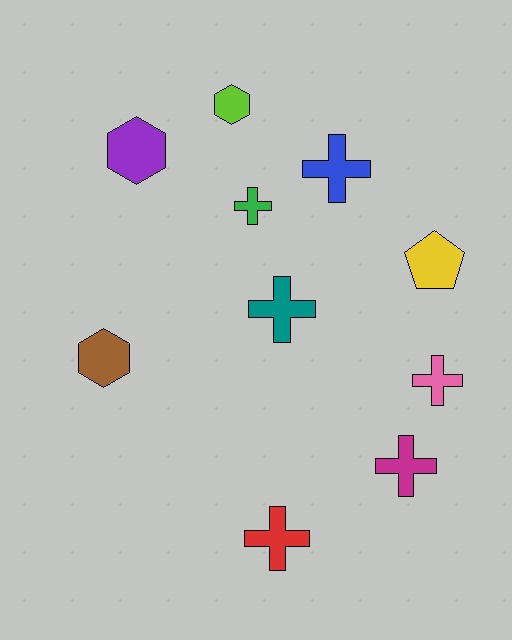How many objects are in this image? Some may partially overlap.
There are 10 objects.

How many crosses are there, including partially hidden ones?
There are 6 crosses.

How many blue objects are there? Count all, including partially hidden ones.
There is 1 blue object.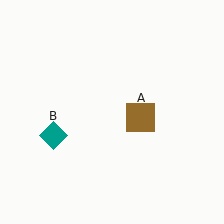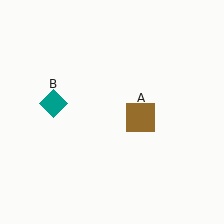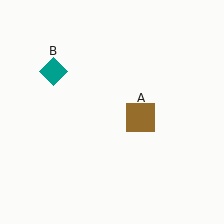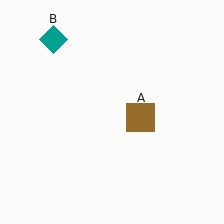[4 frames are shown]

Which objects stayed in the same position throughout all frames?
Brown square (object A) remained stationary.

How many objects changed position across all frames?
1 object changed position: teal diamond (object B).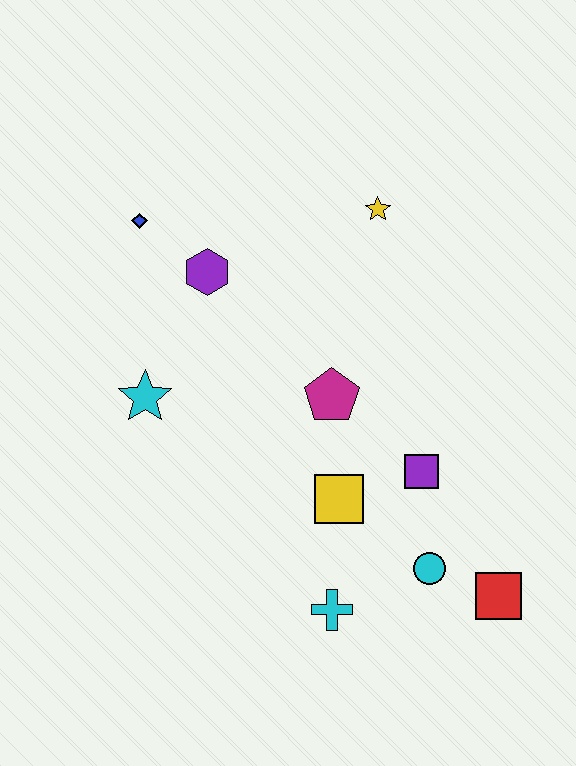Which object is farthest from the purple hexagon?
The red square is farthest from the purple hexagon.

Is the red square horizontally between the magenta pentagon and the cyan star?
No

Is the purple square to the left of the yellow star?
No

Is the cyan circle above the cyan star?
No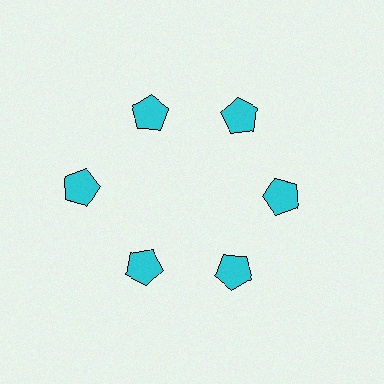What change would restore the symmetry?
The symmetry would be restored by moving it inward, back onto the ring so that all 6 pentagons sit at equal angles and equal distance from the center.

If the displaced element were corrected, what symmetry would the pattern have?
It would have 6-fold rotational symmetry — the pattern would map onto itself every 60 degrees.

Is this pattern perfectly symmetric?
No. The 6 cyan pentagons are arranged in a ring, but one element near the 9 o'clock position is pushed outward from the center, breaking the 6-fold rotational symmetry.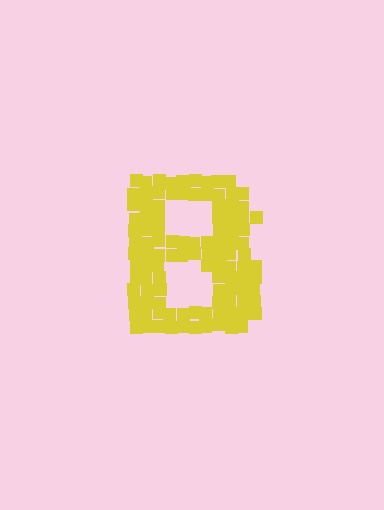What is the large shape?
The large shape is the letter B.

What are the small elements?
The small elements are squares.